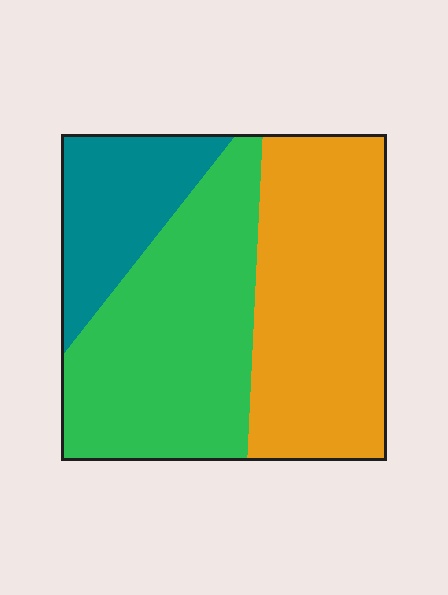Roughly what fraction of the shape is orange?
Orange takes up about two fifths (2/5) of the shape.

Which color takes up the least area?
Teal, at roughly 20%.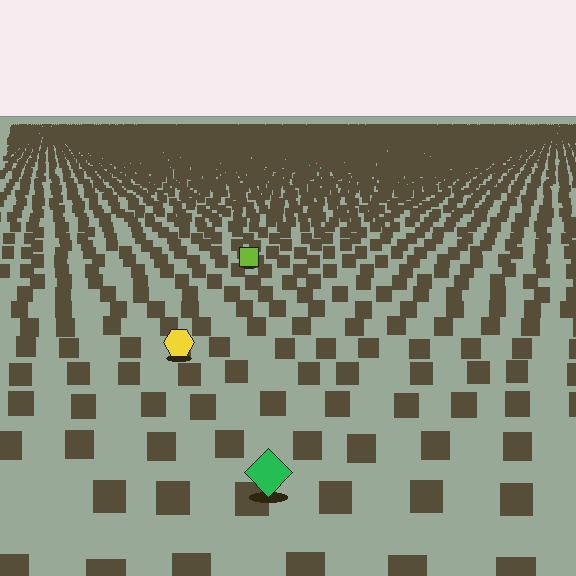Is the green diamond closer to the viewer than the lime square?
Yes. The green diamond is closer — you can tell from the texture gradient: the ground texture is coarser near it.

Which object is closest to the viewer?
The green diamond is closest. The texture marks near it are larger and more spread out.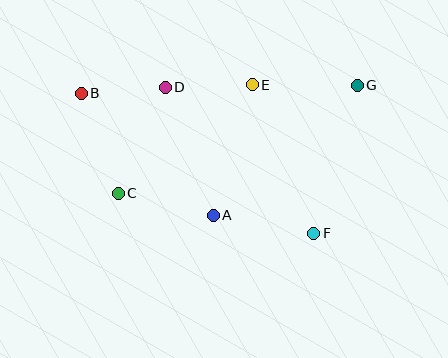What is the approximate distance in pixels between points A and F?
The distance between A and F is approximately 102 pixels.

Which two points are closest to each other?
Points B and D are closest to each other.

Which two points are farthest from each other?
Points B and G are farthest from each other.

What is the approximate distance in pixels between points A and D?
The distance between A and D is approximately 137 pixels.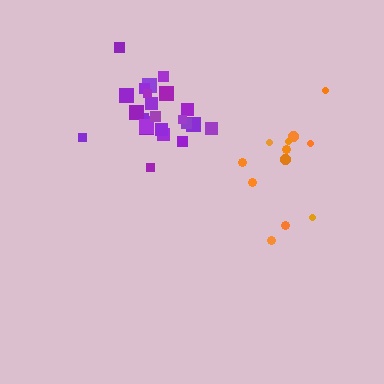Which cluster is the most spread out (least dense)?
Orange.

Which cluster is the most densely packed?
Purple.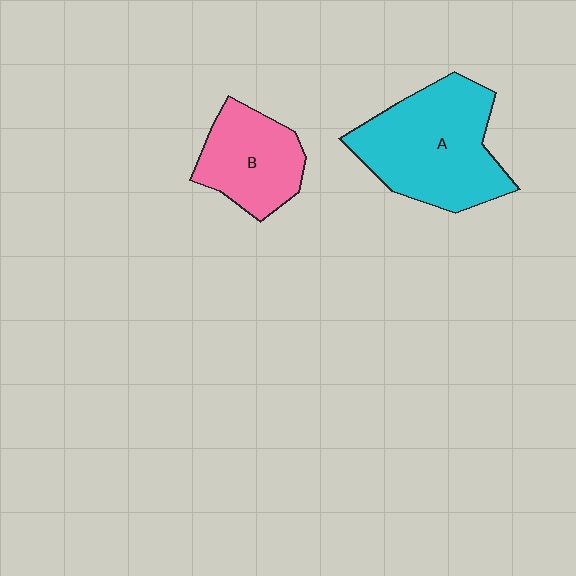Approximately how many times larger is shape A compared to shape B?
Approximately 1.6 times.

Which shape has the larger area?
Shape A (cyan).